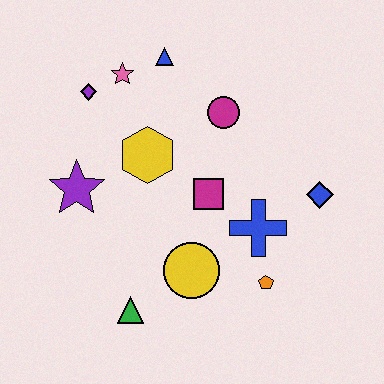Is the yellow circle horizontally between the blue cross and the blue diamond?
No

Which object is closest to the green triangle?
The yellow circle is closest to the green triangle.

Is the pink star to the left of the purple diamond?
No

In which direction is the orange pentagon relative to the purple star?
The orange pentagon is to the right of the purple star.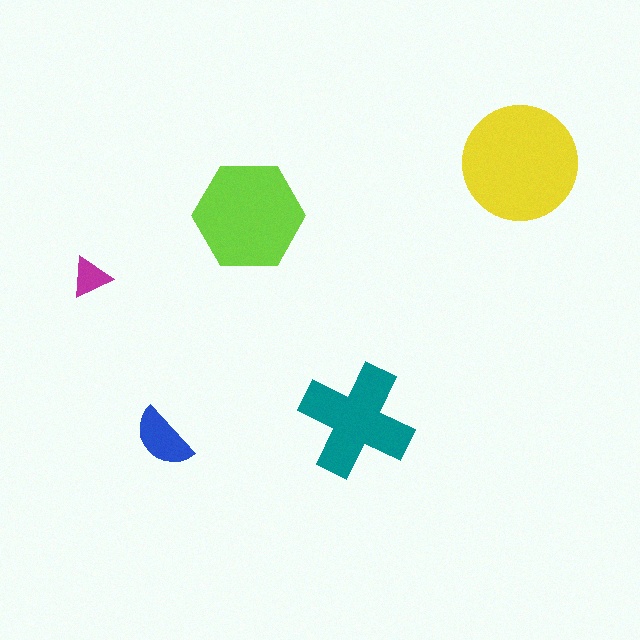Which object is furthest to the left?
The magenta triangle is leftmost.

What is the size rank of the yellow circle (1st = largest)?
1st.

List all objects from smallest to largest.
The magenta triangle, the blue semicircle, the teal cross, the lime hexagon, the yellow circle.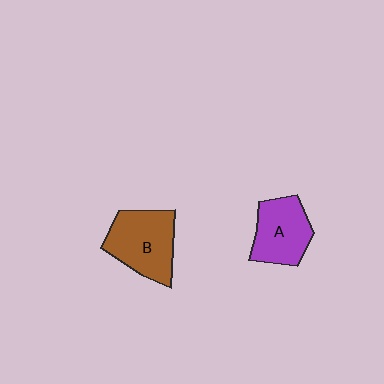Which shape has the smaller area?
Shape A (purple).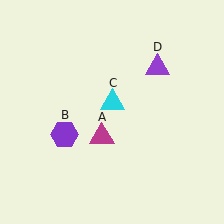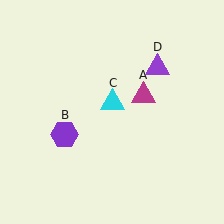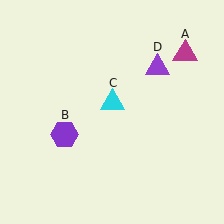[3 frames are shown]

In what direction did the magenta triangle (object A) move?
The magenta triangle (object A) moved up and to the right.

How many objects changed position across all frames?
1 object changed position: magenta triangle (object A).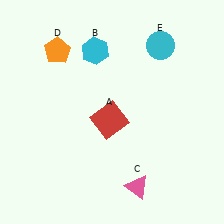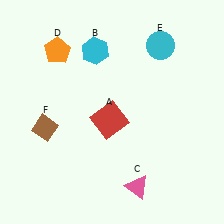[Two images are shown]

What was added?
A brown diamond (F) was added in Image 2.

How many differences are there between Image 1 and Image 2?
There is 1 difference between the two images.